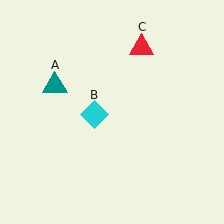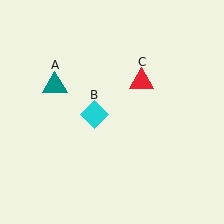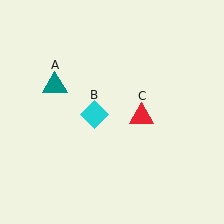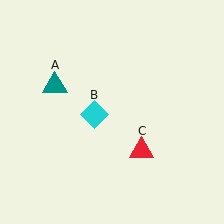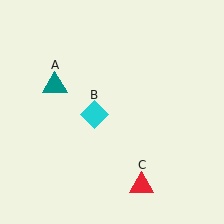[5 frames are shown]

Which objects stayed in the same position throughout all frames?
Teal triangle (object A) and cyan diamond (object B) remained stationary.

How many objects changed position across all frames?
1 object changed position: red triangle (object C).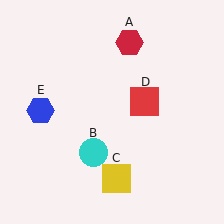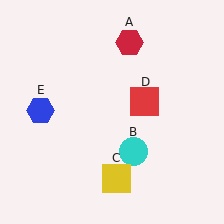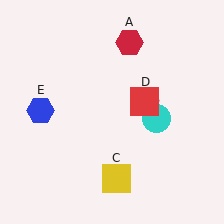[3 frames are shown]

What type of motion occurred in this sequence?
The cyan circle (object B) rotated counterclockwise around the center of the scene.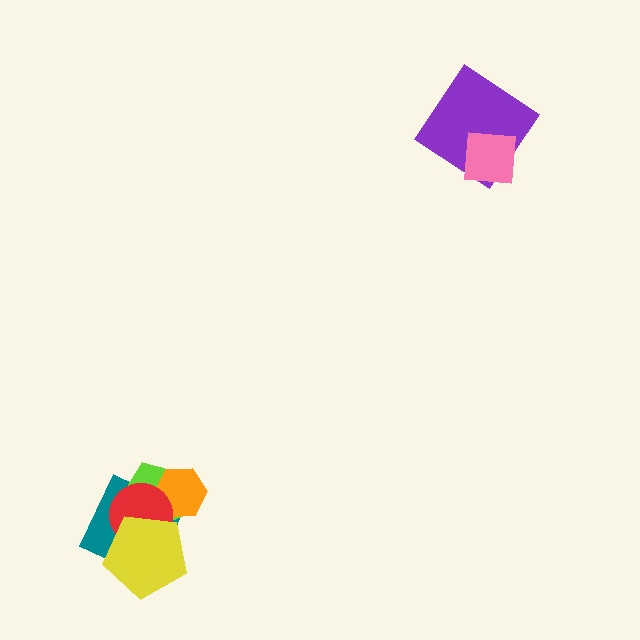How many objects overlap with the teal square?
4 objects overlap with the teal square.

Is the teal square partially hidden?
Yes, it is partially covered by another shape.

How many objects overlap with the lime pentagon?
4 objects overlap with the lime pentagon.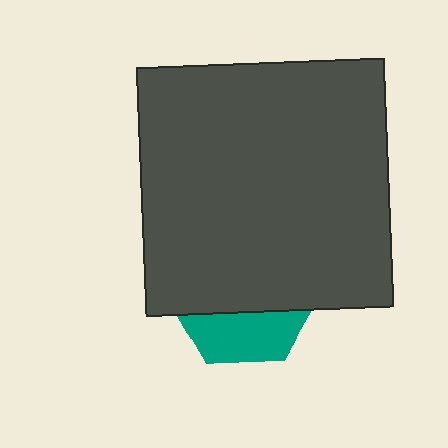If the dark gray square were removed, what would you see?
You would see the complete teal hexagon.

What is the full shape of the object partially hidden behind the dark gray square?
The partially hidden object is a teal hexagon.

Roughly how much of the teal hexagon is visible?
A small part of it is visible (roughly 34%).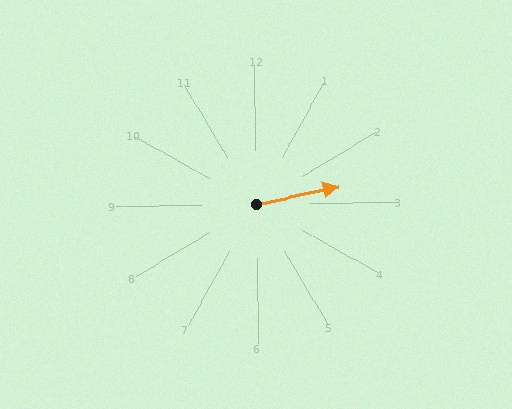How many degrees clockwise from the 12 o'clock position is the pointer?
Approximately 78 degrees.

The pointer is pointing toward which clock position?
Roughly 3 o'clock.